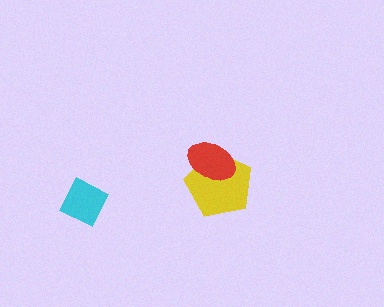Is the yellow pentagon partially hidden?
Yes, it is partially covered by another shape.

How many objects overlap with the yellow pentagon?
1 object overlaps with the yellow pentagon.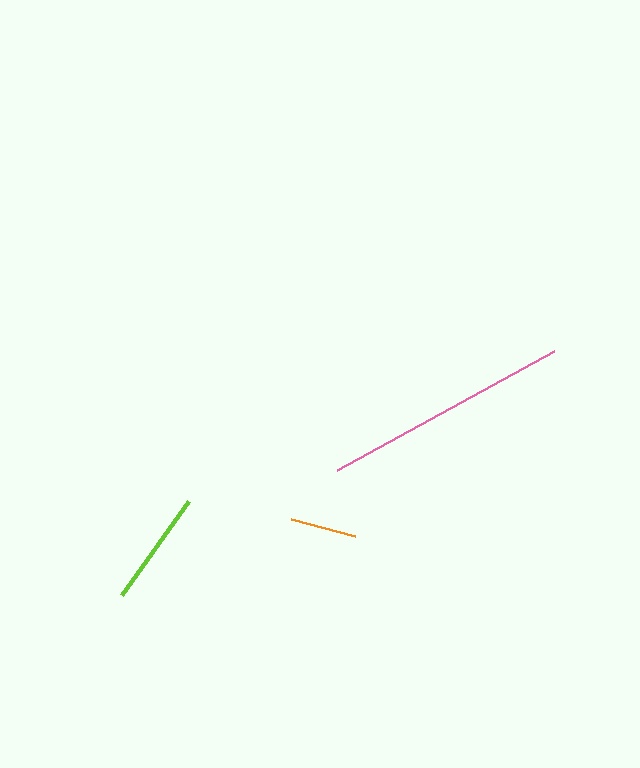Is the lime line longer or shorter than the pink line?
The pink line is longer than the lime line.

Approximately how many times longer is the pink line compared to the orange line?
The pink line is approximately 3.7 times the length of the orange line.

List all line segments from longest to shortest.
From longest to shortest: pink, lime, orange.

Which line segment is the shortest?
The orange line is the shortest at approximately 66 pixels.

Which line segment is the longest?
The pink line is the longest at approximately 247 pixels.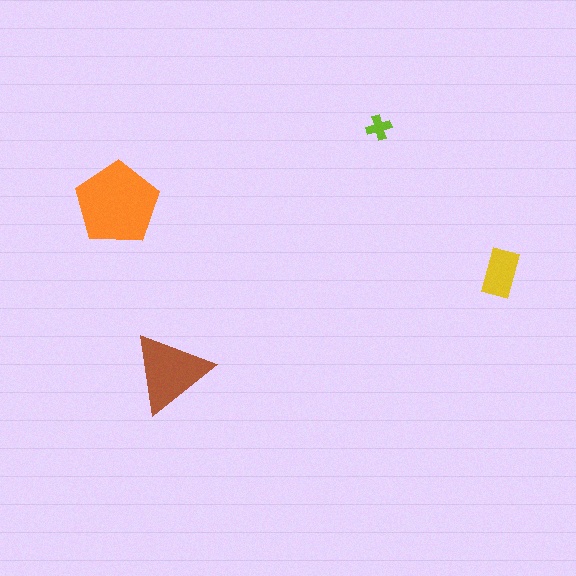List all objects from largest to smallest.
The orange pentagon, the brown triangle, the yellow rectangle, the lime cross.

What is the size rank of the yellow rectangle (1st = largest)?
3rd.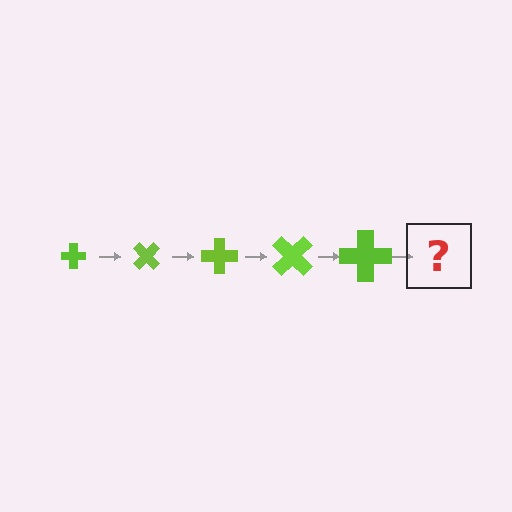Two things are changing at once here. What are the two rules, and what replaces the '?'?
The two rules are that the cross grows larger each step and it rotates 45 degrees each step. The '?' should be a cross, larger than the previous one and rotated 225 degrees from the start.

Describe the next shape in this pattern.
It should be a cross, larger than the previous one and rotated 225 degrees from the start.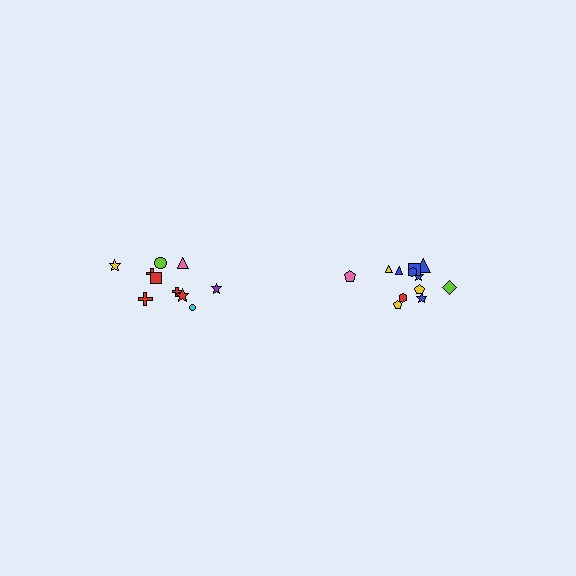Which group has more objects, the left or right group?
The right group.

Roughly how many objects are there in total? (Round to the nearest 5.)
Roughly 20 objects in total.